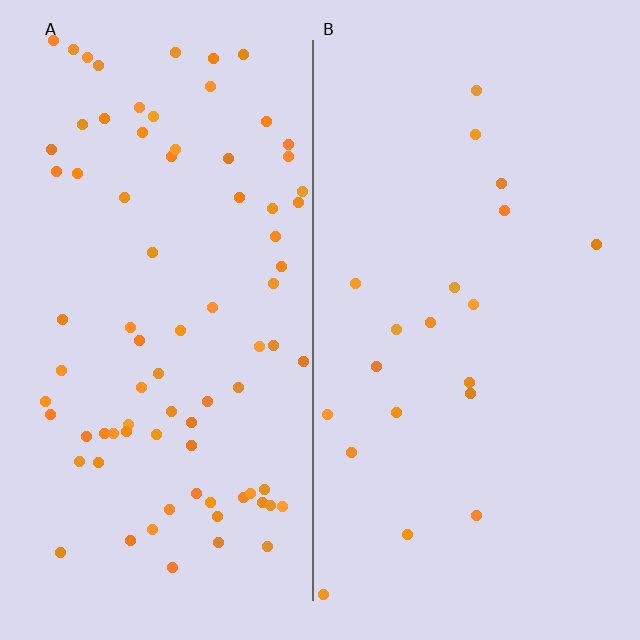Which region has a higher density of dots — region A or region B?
A (the left).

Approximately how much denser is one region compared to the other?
Approximately 4.0× — region A over region B.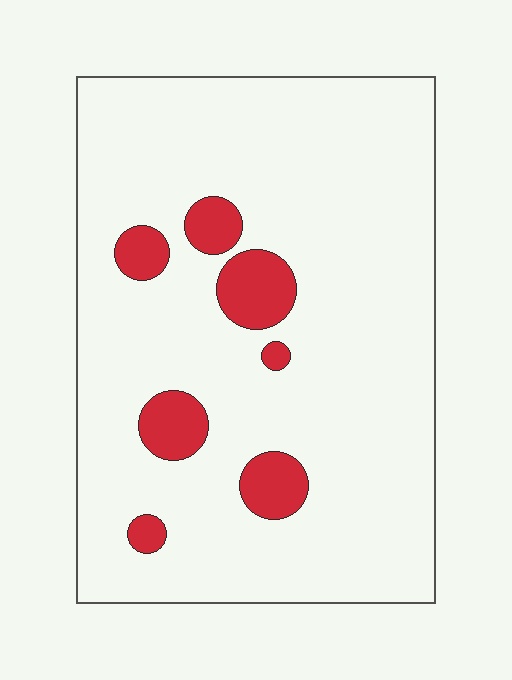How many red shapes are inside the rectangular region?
7.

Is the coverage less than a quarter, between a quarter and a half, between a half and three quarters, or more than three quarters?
Less than a quarter.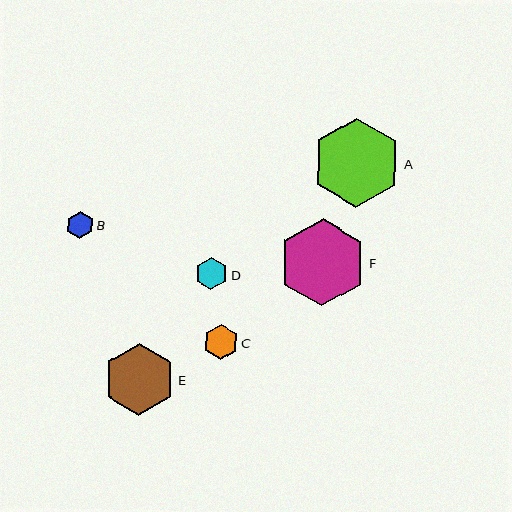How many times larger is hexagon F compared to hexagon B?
Hexagon F is approximately 3.2 times the size of hexagon B.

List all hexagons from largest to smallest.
From largest to smallest: A, F, E, C, D, B.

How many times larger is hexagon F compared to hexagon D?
Hexagon F is approximately 2.7 times the size of hexagon D.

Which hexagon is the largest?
Hexagon A is the largest with a size of approximately 89 pixels.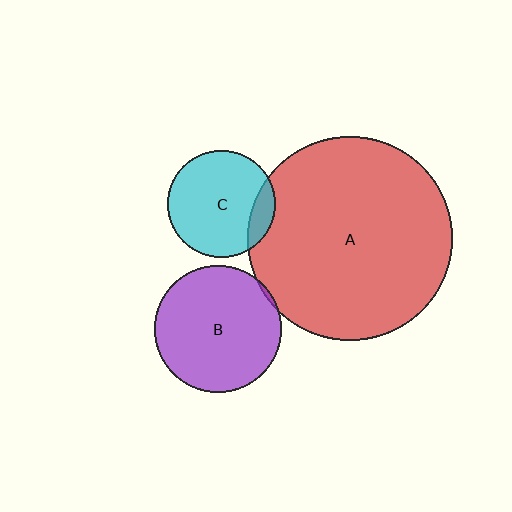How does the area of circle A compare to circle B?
Approximately 2.6 times.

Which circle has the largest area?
Circle A (red).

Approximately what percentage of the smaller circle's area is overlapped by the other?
Approximately 15%.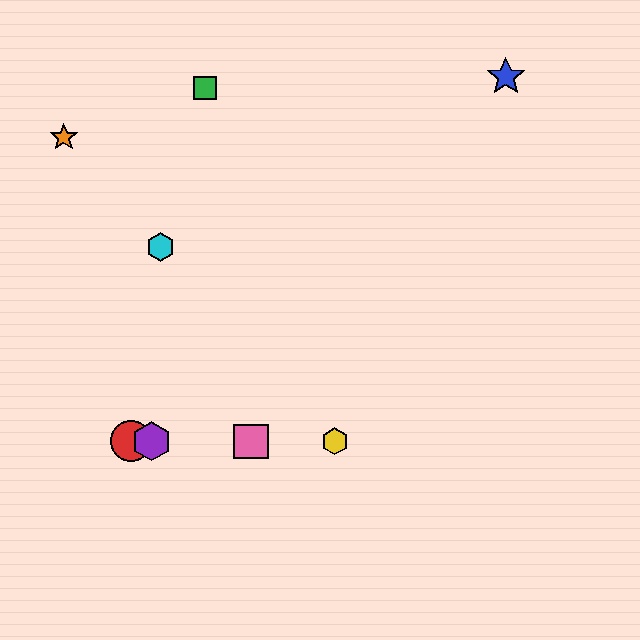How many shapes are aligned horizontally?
4 shapes (the red circle, the yellow hexagon, the purple hexagon, the pink square) are aligned horizontally.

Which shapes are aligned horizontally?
The red circle, the yellow hexagon, the purple hexagon, the pink square are aligned horizontally.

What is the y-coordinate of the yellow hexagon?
The yellow hexagon is at y≈441.